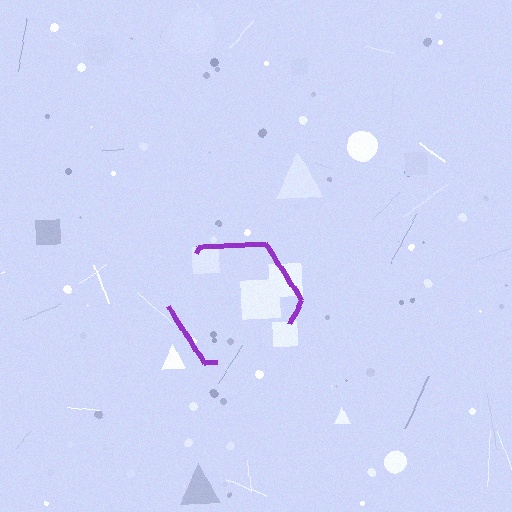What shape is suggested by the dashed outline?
The dashed outline suggests a hexagon.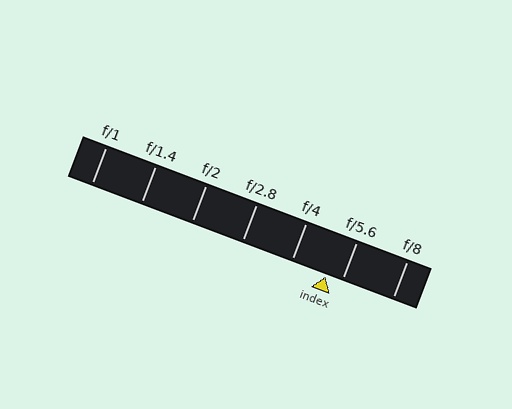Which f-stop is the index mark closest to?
The index mark is closest to f/5.6.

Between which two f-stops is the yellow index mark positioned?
The index mark is between f/4 and f/5.6.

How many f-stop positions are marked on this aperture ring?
There are 7 f-stop positions marked.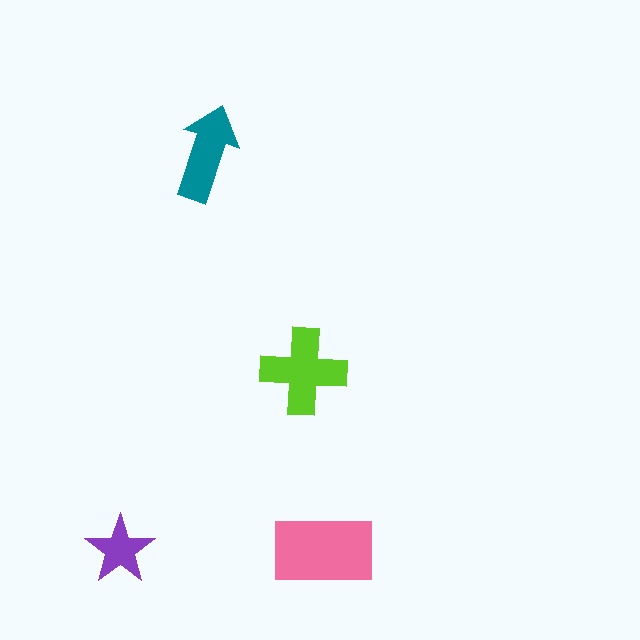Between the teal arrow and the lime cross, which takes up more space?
The lime cross.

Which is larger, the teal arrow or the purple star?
The teal arrow.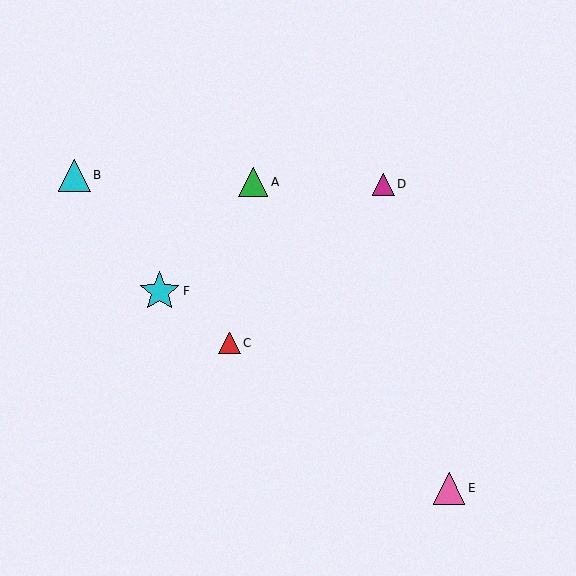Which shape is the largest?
The cyan star (labeled F) is the largest.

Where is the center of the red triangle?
The center of the red triangle is at (229, 343).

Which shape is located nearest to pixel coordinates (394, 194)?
The magenta triangle (labeled D) at (383, 184) is nearest to that location.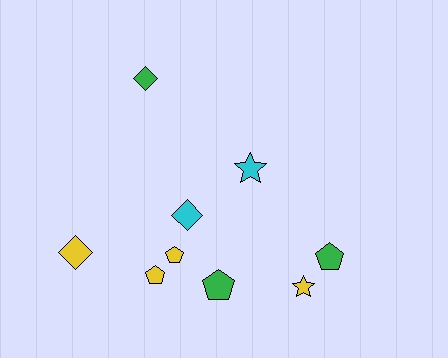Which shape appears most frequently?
Pentagon, with 4 objects.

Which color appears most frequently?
Yellow, with 4 objects.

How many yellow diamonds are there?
There is 1 yellow diamond.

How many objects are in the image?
There are 9 objects.